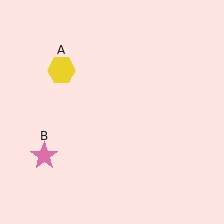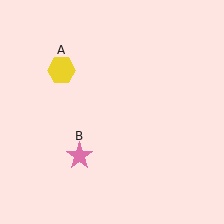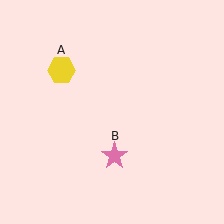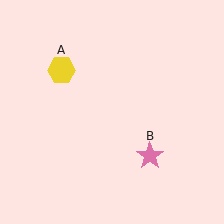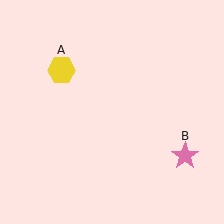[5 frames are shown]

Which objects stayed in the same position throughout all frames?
Yellow hexagon (object A) remained stationary.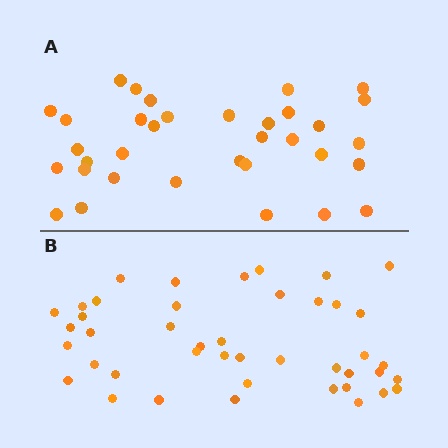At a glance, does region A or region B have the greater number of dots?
Region B (the bottom region) has more dots.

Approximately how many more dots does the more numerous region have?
Region B has roughly 8 or so more dots than region A.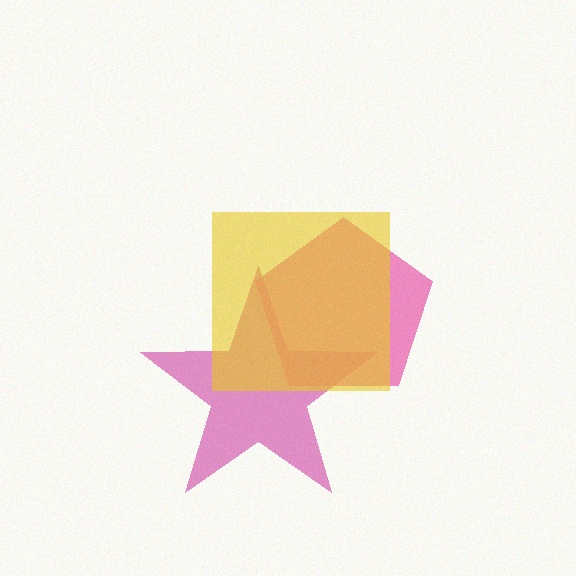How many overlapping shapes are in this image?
There are 3 overlapping shapes in the image.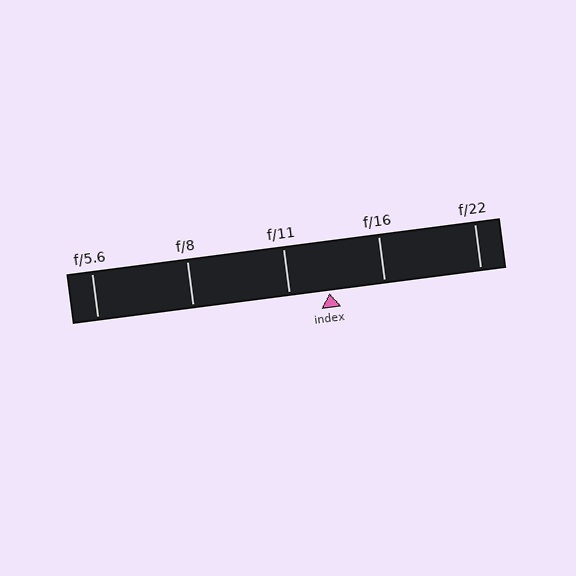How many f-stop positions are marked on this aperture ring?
There are 5 f-stop positions marked.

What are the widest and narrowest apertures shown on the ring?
The widest aperture shown is f/5.6 and the narrowest is f/22.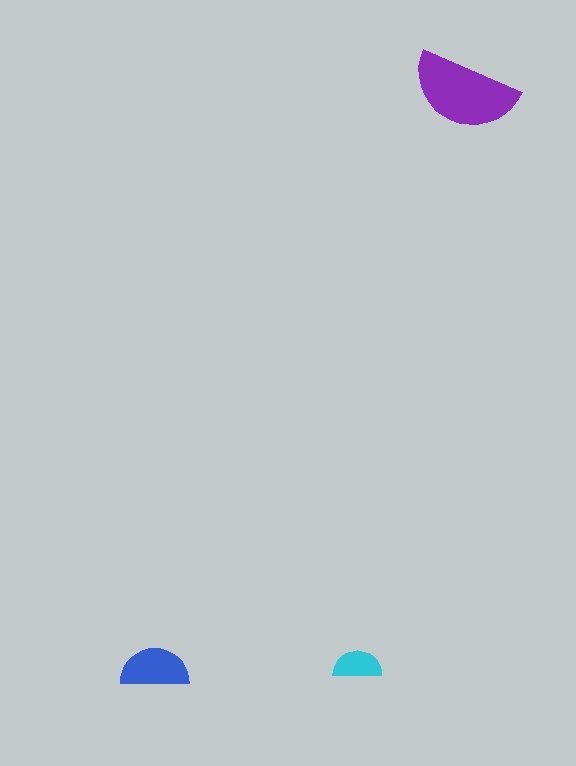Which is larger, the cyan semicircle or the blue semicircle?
The blue one.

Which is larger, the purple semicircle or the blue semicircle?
The purple one.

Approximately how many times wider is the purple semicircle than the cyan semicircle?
About 2 times wider.